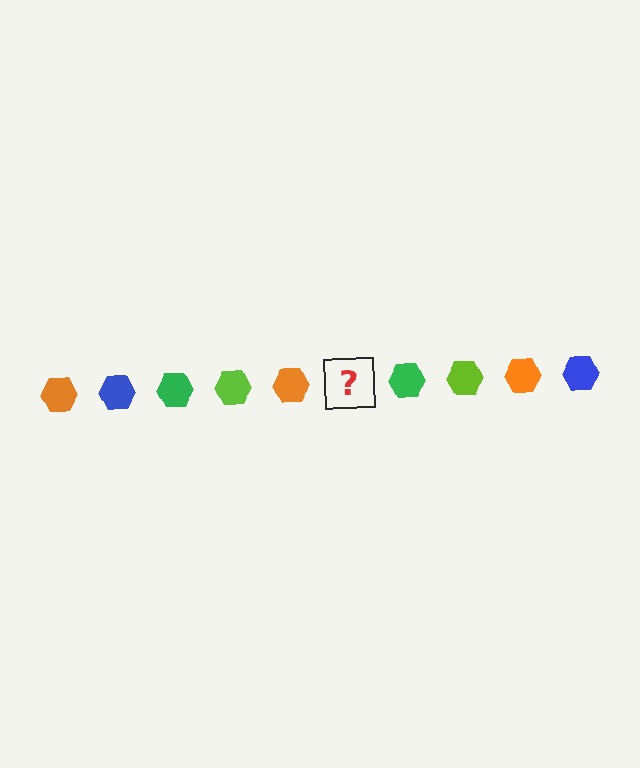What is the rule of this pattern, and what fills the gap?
The rule is that the pattern cycles through orange, blue, green, lime hexagons. The gap should be filled with a blue hexagon.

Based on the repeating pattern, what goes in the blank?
The blank should be a blue hexagon.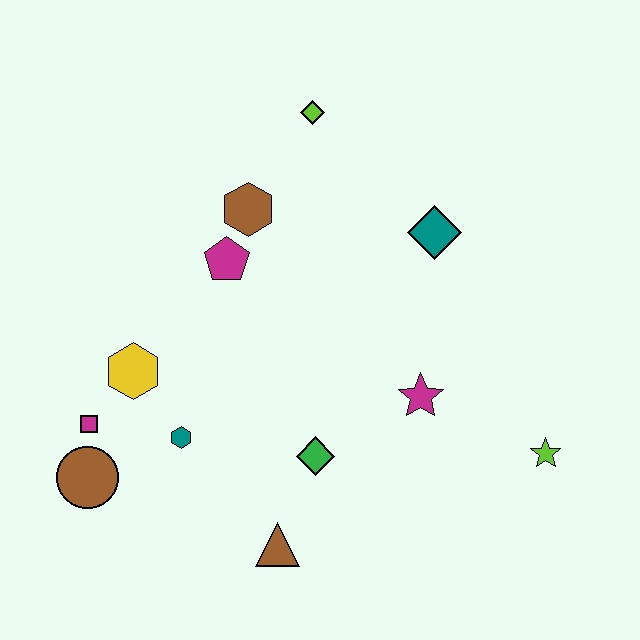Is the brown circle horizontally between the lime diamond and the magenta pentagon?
No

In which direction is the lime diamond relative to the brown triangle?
The lime diamond is above the brown triangle.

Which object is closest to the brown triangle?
The green diamond is closest to the brown triangle.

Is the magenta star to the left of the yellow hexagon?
No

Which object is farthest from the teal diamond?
The brown circle is farthest from the teal diamond.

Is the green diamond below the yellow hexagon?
Yes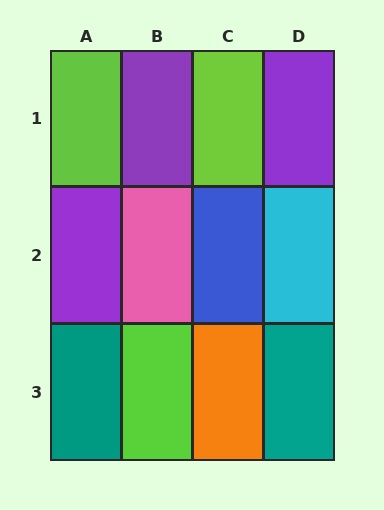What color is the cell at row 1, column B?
Purple.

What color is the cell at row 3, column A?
Teal.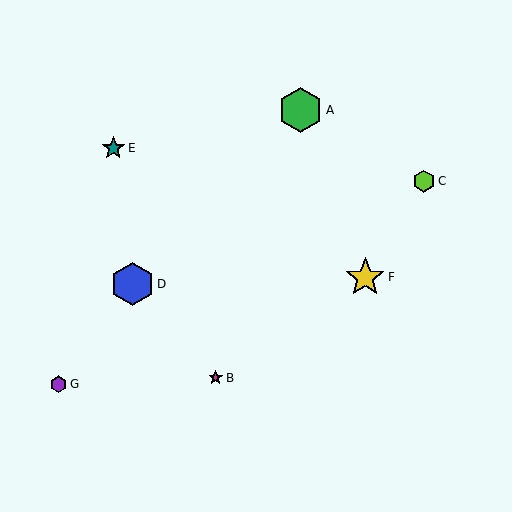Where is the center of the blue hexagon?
The center of the blue hexagon is at (133, 284).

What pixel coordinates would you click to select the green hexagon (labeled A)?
Click at (301, 110) to select the green hexagon A.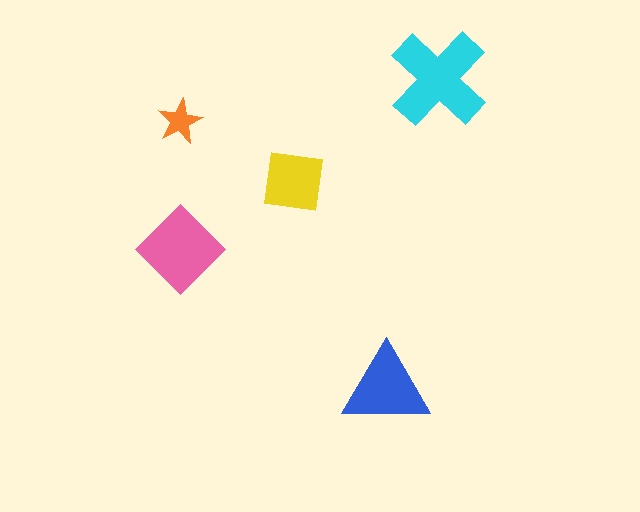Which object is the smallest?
The orange star.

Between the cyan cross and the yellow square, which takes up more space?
The cyan cross.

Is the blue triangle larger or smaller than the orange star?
Larger.